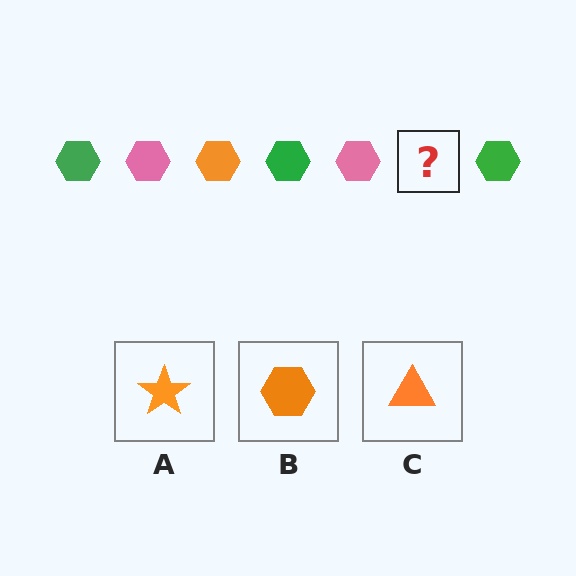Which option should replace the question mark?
Option B.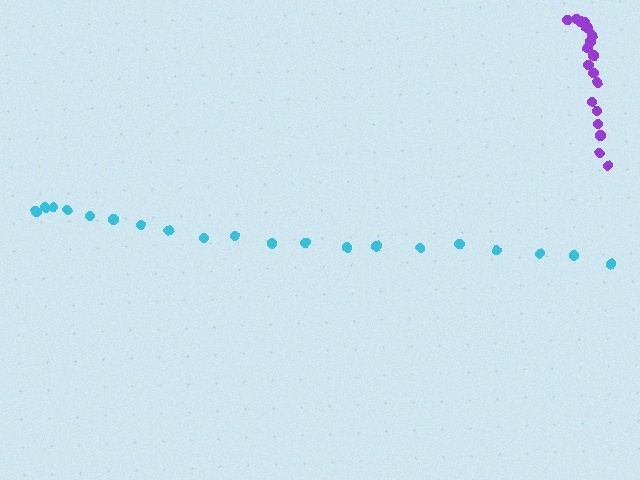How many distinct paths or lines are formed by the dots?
There are 2 distinct paths.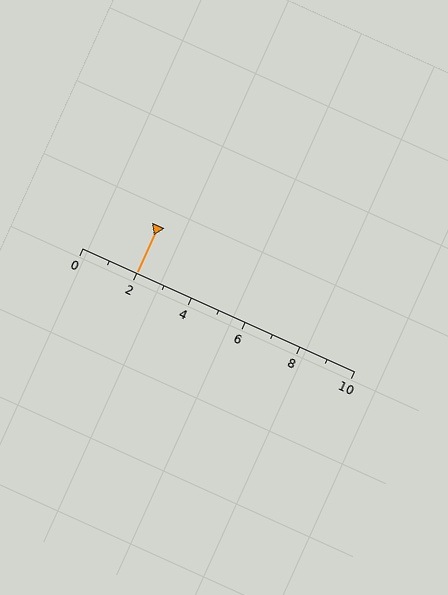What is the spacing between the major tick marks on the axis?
The major ticks are spaced 2 apart.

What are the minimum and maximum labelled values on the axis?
The axis runs from 0 to 10.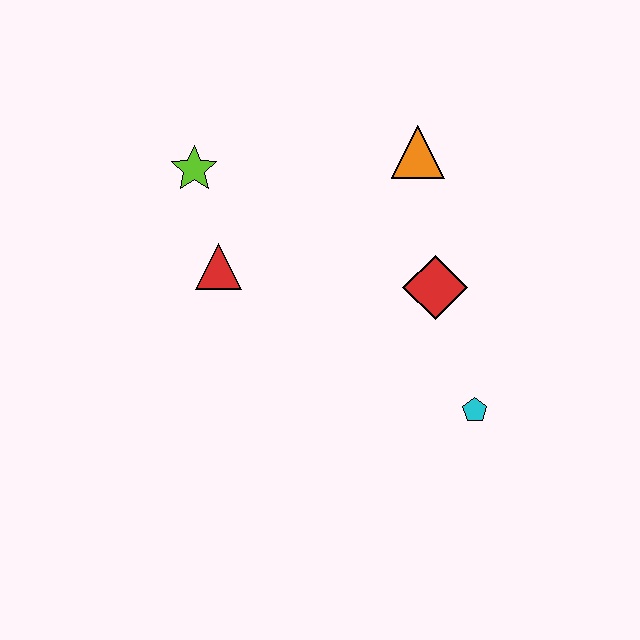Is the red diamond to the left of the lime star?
No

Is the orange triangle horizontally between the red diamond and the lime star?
Yes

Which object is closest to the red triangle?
The lime star is closest to the red triangle.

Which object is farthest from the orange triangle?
The cyan pentagon is farthest from the orange triangle.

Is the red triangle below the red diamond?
No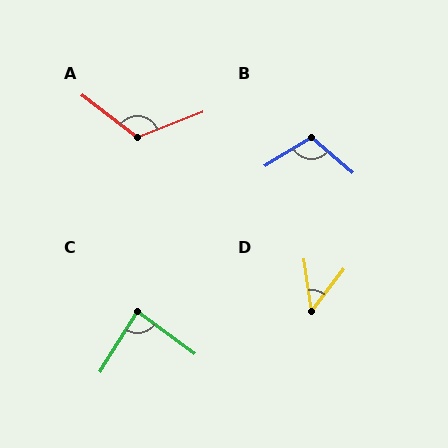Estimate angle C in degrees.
Approximately 85 degrees.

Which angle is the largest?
A, at approximately 121 degrees.